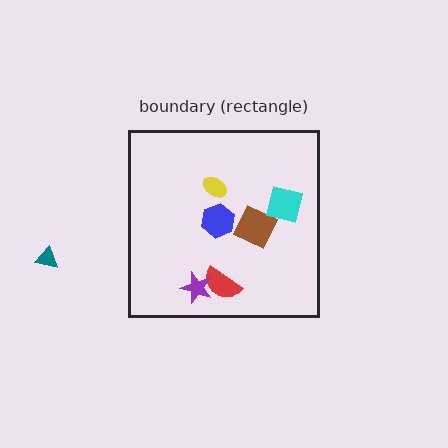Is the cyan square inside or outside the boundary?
Inside.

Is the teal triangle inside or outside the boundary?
Outside.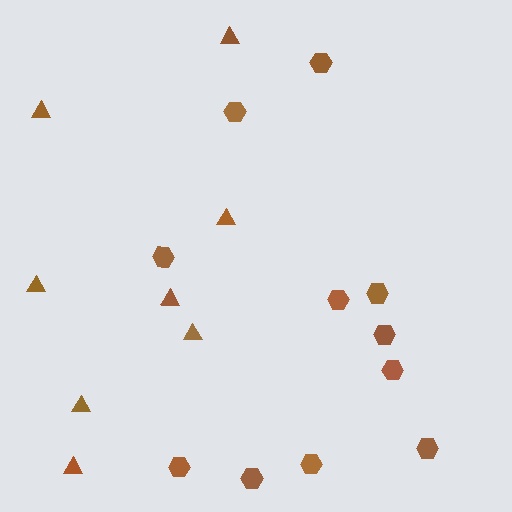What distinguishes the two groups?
There are 2 groups: one group of hexagons (11) and one group of triangles (8).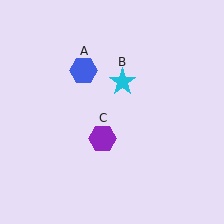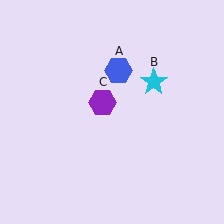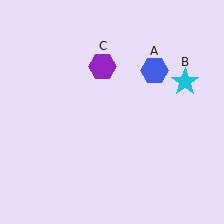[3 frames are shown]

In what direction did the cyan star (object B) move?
The cyan star (object B) moved right.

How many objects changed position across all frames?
3 objects changed position: blue hexagon (object A), cyan star (object B), purple hexagon (object C).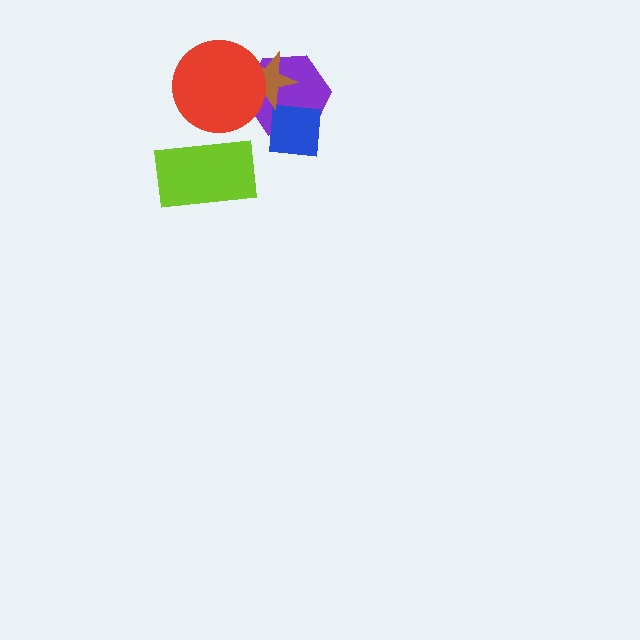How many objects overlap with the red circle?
2 objects overlap with the red circle.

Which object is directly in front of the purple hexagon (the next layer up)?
The blue square is directly in front of the purple hexagon.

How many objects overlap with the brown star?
3 objects overlap with the brown star.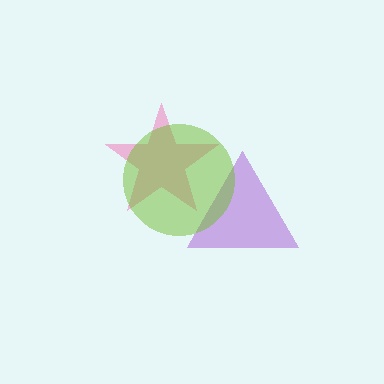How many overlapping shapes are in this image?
There are 3 overlapping shapes in the image.